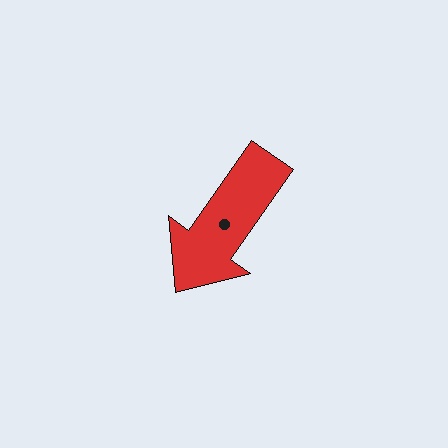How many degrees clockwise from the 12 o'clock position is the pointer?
Approximately 215 degrees.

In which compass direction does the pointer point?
Southwest.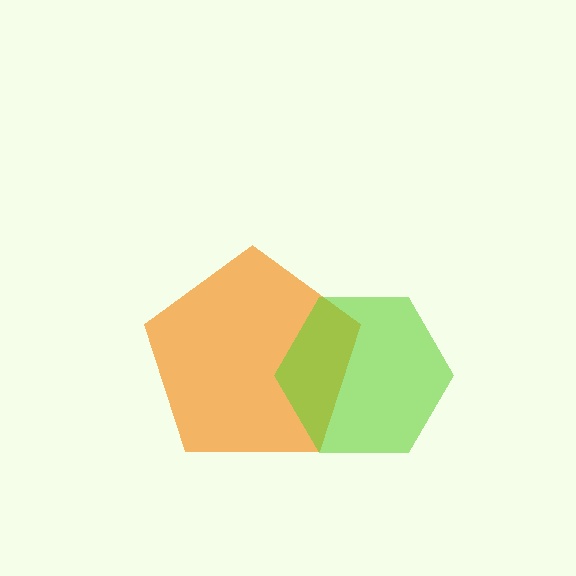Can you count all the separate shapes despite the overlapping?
Yes, there are 2 separate shapes.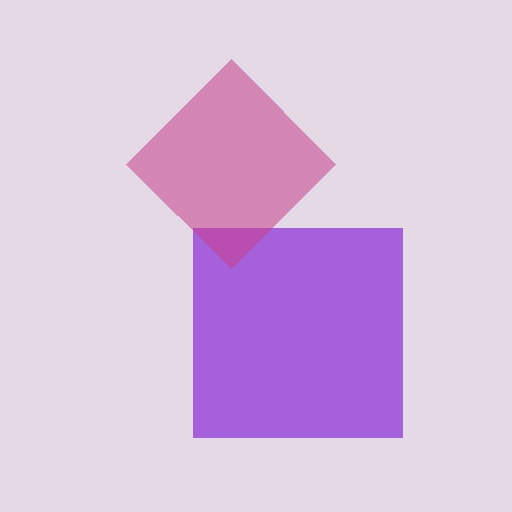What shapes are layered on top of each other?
The layered shapes are: a purple square, a magenta diamond.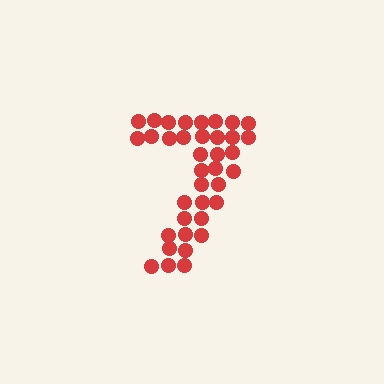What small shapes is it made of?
It is made of small circles.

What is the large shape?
The large shape is the digit 7.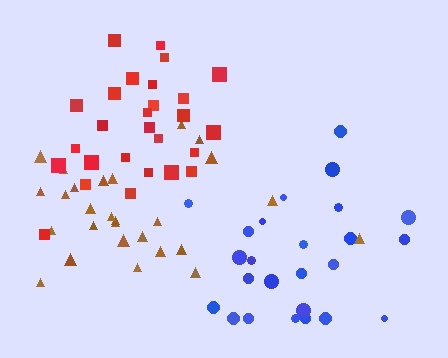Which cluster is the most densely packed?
Red.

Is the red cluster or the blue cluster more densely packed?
Red.